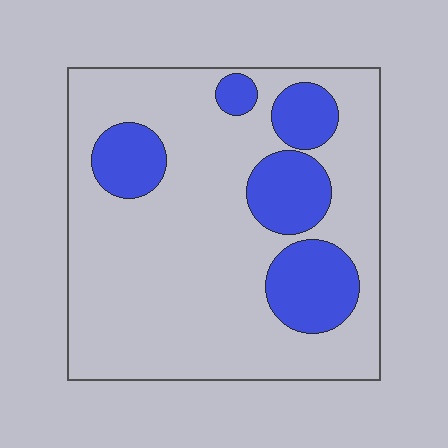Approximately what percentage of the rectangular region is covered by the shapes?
Approximately 25%.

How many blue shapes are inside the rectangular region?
5.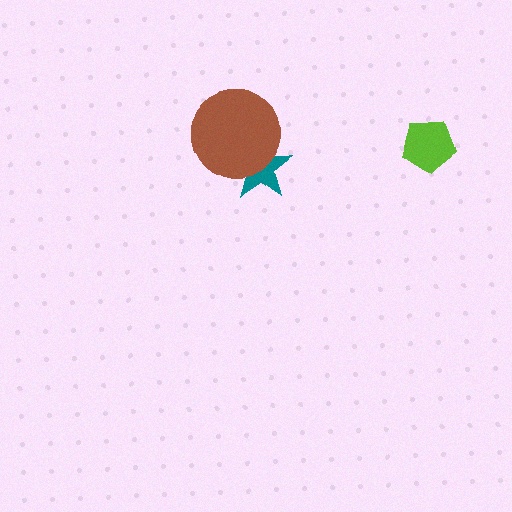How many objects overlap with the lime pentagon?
0 objects overlap with the lime pentagon.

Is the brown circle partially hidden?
No, no other shape covers it.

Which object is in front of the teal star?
The brown circle is in front of the teal star.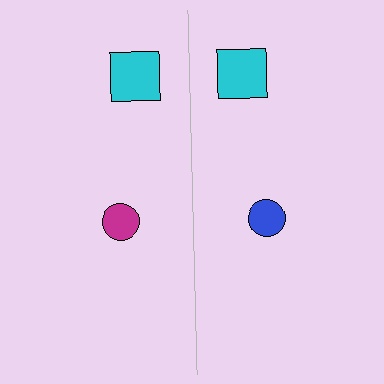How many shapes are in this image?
There are 4 shapes in this image.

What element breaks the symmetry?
The blue circle on the right side breaks the symmetry — its mirror counterpart is magenta.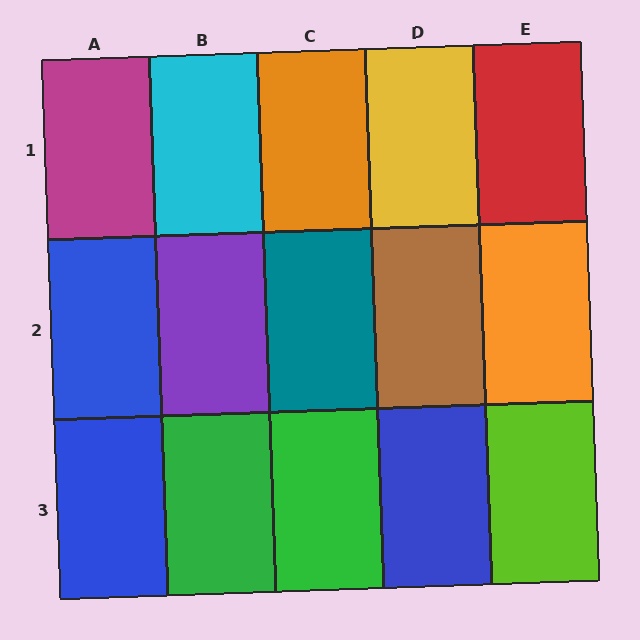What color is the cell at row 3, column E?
Lime.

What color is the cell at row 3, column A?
Blue.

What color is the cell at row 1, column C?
Orange.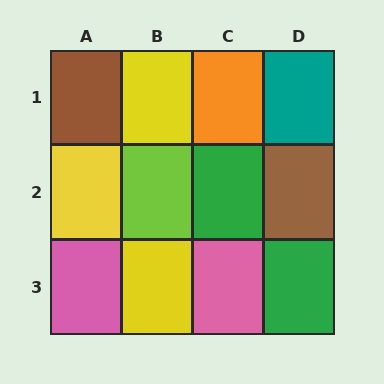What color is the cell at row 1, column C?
Orange.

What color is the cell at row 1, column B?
Yellow.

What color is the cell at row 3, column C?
Pink.